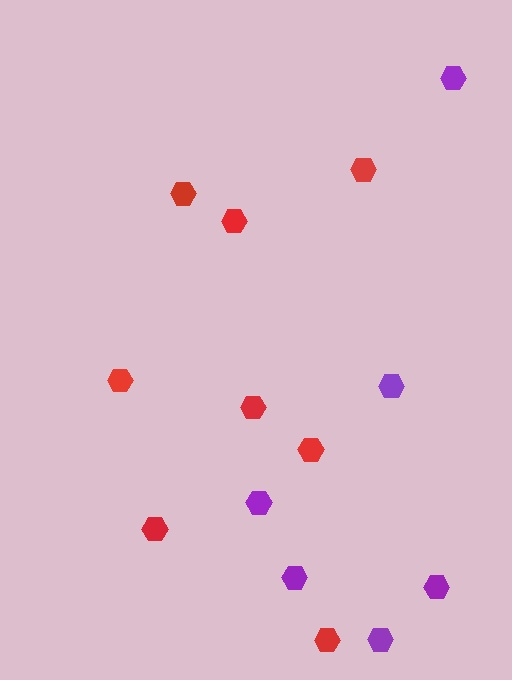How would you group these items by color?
There are 2 groups: one group of purple hexagons (6) and one group of red hexagons (8).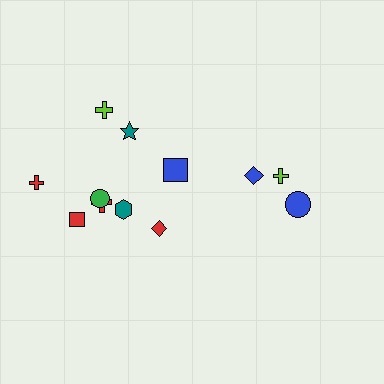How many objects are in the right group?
There are 4 objects.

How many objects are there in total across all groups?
There are 12 objects.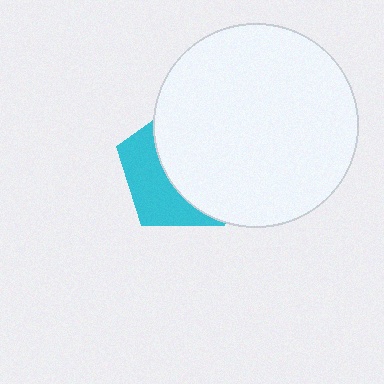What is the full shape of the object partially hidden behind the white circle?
The partially hidden object is a cyan pentagon.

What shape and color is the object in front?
The object in front is a white circle.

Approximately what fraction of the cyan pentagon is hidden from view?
Roughly 62% of the cyan pentagon is hidden behind the white circle.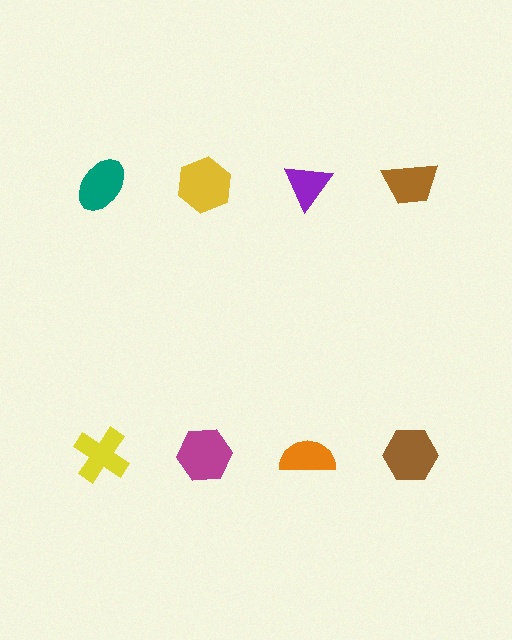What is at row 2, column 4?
A brown hexagon.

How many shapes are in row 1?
4 shapes.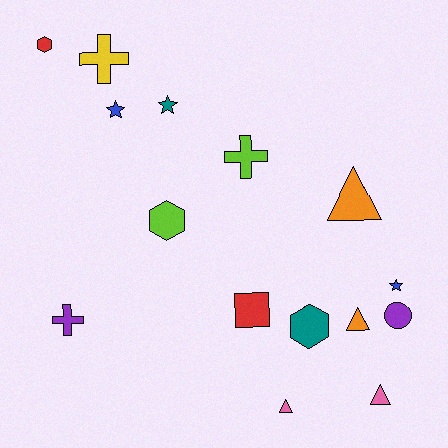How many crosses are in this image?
There are 3 crosses.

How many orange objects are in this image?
There are 2 orange objects.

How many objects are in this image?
There are 15 objects.